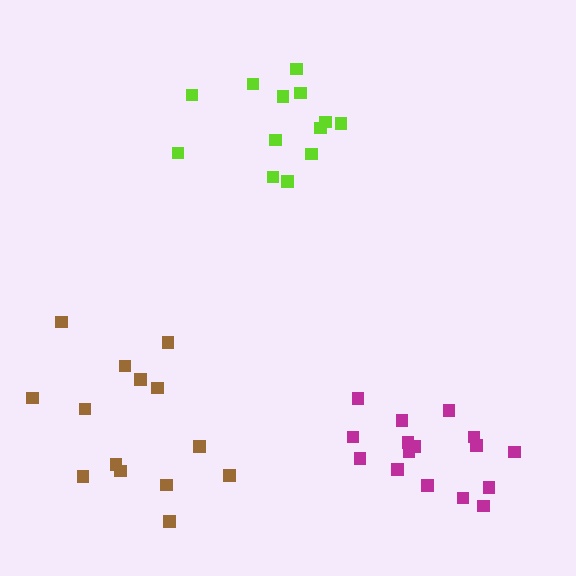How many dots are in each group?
Group 1: 13 dots, Group 2: 14 dots, Group 3: 16 dots (43 total).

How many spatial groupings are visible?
There are 3 spatial groupings.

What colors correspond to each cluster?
The clusters are colored: lime, brown, magenta.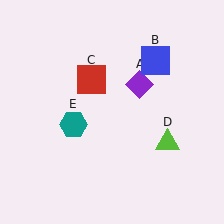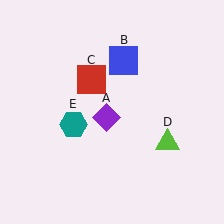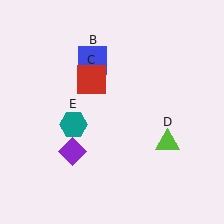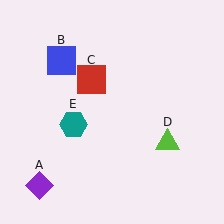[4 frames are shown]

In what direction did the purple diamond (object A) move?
The purple diamond (object A) moved down and to the left.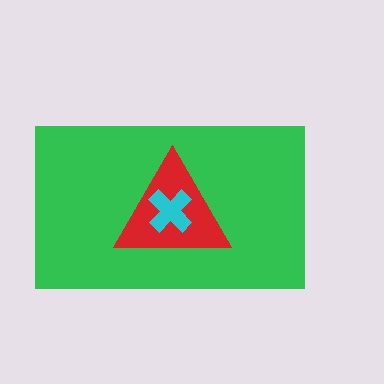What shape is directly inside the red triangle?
The cyan cross.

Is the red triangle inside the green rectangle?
Yes.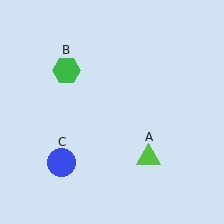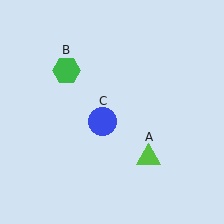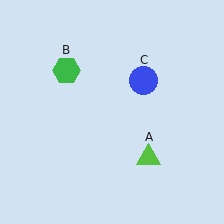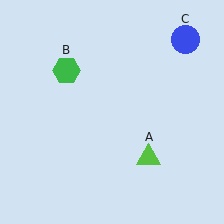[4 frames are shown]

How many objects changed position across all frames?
1 object changed position: blue circle (object C).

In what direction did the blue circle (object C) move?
The blue circle (object C) moved up and to the right.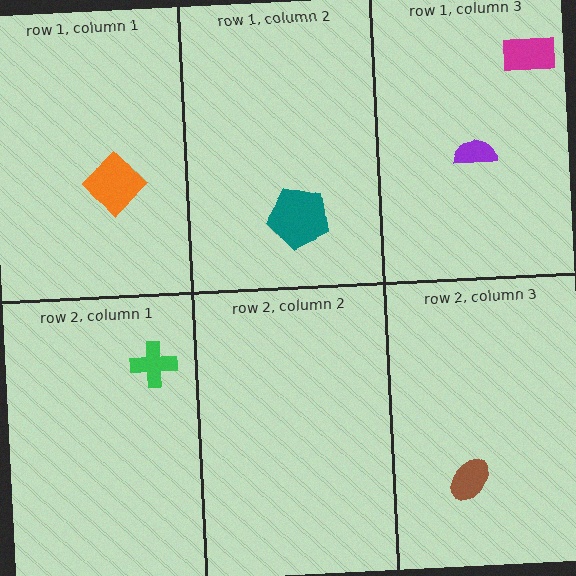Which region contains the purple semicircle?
The row 1, column 3 region.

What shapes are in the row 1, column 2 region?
The teal pentagon.